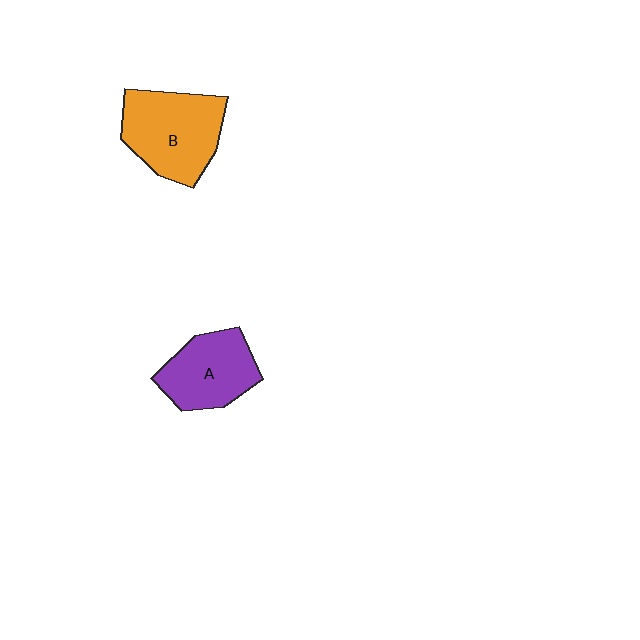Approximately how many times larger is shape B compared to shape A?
Approximately 1.3 times.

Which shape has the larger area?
Shape B (orange).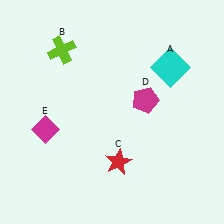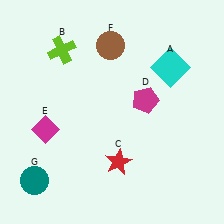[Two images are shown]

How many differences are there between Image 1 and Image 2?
There are 2 differences between the two images.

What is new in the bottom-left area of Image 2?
A teal circle (G) was added in the bottom-left area of Image 2.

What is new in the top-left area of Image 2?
A brown circle (F) was added in the top-left area of Image 2.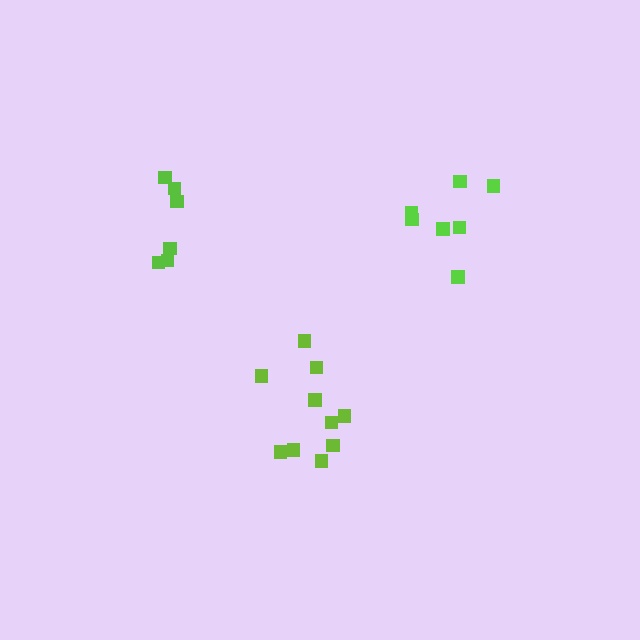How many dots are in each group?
Group 1: 6 dots, Group 2: 10 dots, Group 3: 7 dots (23 total).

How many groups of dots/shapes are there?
There are 3 groups.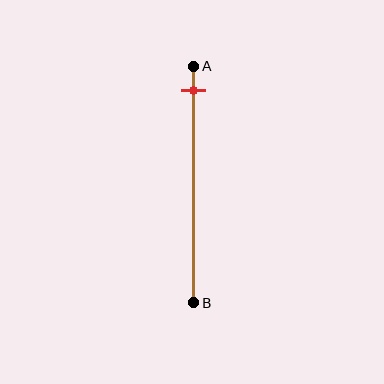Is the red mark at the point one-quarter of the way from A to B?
No, the mark is at about 10% from A, not at the 25% one-quarter point.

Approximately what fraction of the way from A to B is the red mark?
The red mark is approximately 10% of the way from A to B.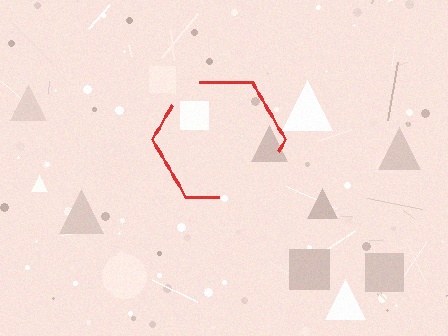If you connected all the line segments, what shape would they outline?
They would outline a hexagon.